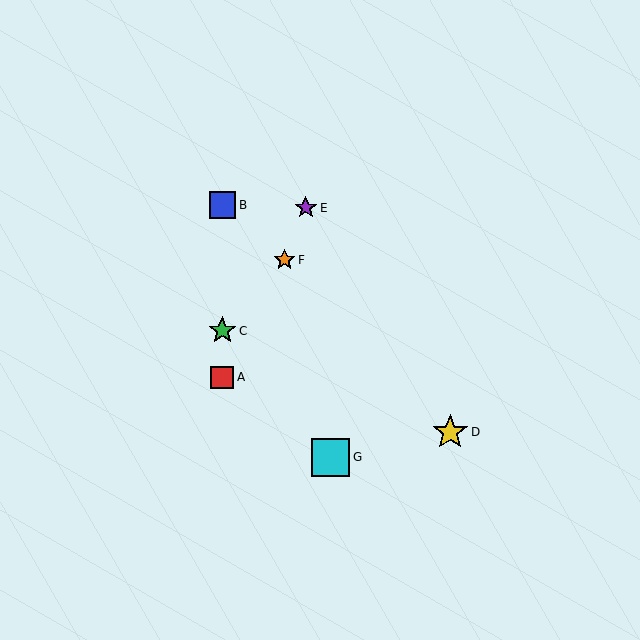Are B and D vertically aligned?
No, B is at x≈222 and D is at x≈450.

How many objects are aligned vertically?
3 objects (A, B, C) are aligned vertically.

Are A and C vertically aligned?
Yes, both are at x≈222.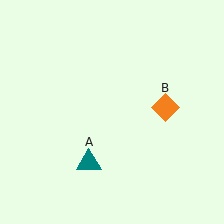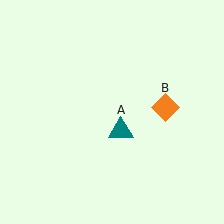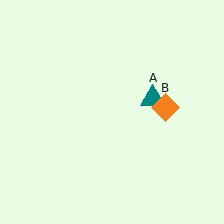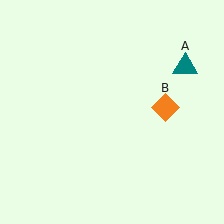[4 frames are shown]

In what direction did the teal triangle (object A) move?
The teal triangle (object A) moved up and to the right.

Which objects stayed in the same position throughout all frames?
Orange diamond (object B) remained stationary.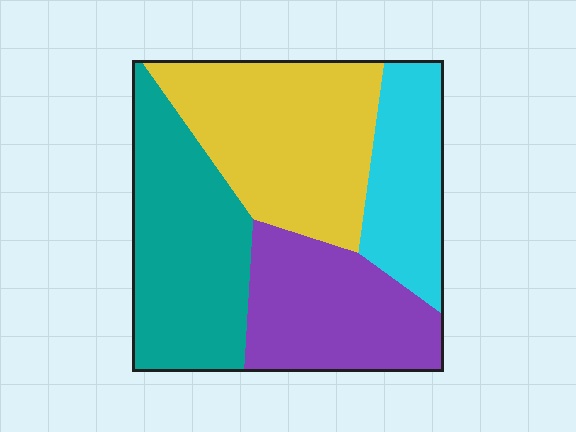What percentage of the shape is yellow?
Yellow covers 31% of the shape.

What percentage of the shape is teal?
Teal covers roughly 30% of the shape.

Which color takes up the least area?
Cyan, at roughly 15%.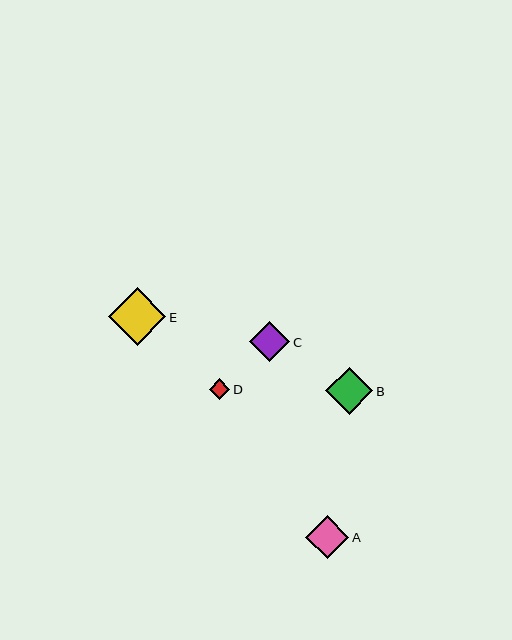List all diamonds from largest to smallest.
From largest to smallest: E, B, A, C, D.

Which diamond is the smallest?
Diamond D is the smallest with a size of approximately 21 pixels.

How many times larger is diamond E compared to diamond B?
Diamond E is approximately 1.2 times the size of diamond B.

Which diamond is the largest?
Diamond E is the largest with a size of approximately 57 pixels.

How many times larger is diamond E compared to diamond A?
Diamond E is approximately 1.3 times the size of diamond A.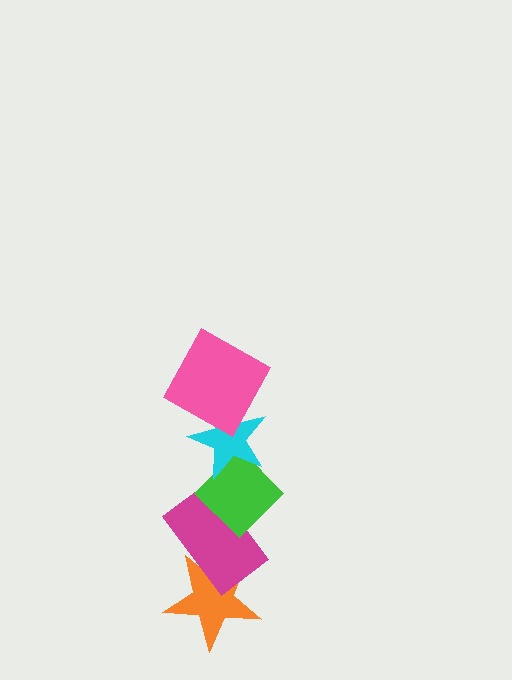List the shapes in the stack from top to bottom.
From top to bottom: the pink square, the cyan star, the green diamond, the magenta rectangle, the orange star.